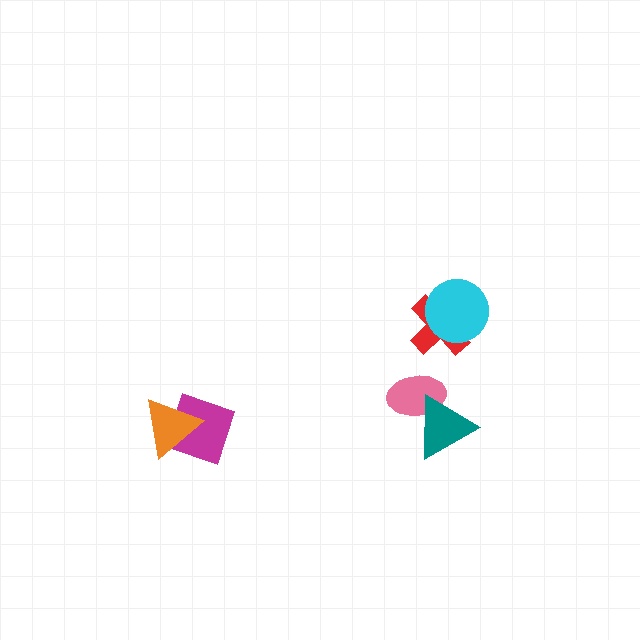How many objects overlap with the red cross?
1 object overlaps with the red cross.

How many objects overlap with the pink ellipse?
1 object overlaps with the pink ellipse.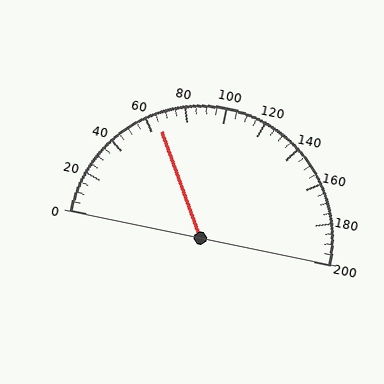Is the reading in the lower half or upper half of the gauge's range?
The reading is in the lower half of the range (0 to 200).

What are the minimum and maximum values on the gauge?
The gauge ranges from 0 to 200.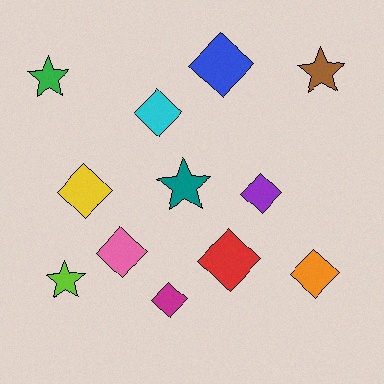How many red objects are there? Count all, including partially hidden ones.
There is 1 red object.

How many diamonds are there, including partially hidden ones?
There are 8 diamonds.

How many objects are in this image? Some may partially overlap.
There are 12 objects.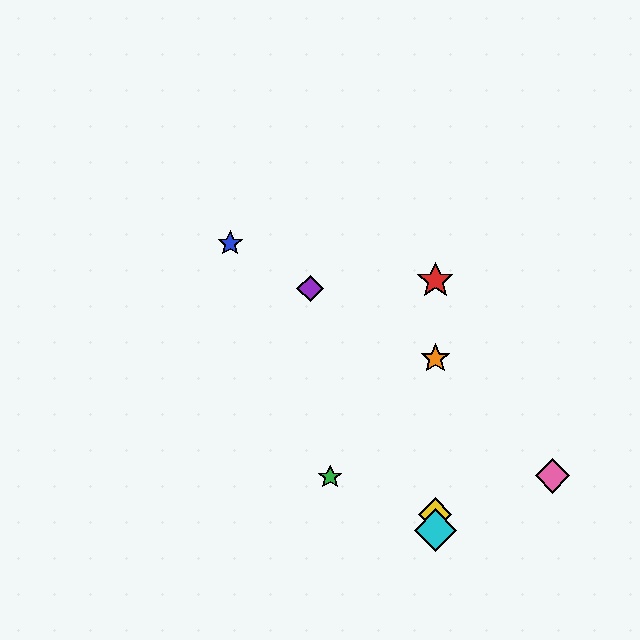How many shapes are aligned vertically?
4 shapes (the red star, the yellow diamond, the orange star, the cyan diamond) are aligned vertically.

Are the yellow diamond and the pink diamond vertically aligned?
No, the yellow diamond is at x≈435 and the pink diamond is at x≈553.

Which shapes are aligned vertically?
The red star, the yellow diamond, the orange star, the cyan diamond are aligned vertically.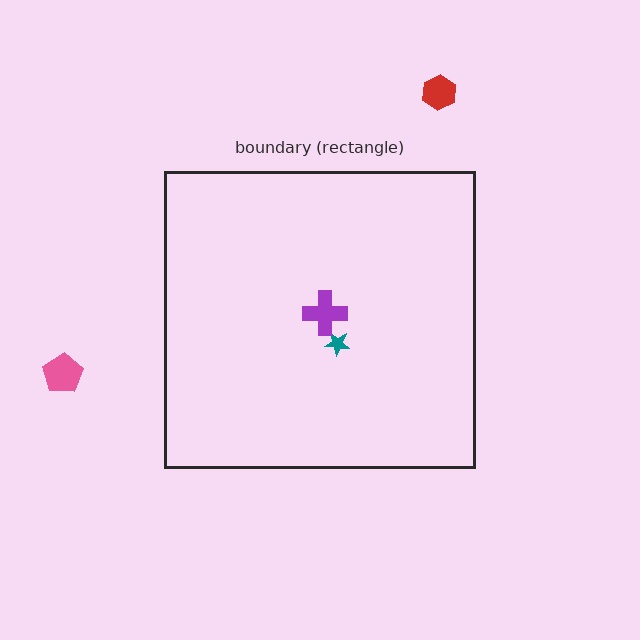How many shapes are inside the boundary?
2 inside, 2 outside.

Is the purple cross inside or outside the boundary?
Inside.